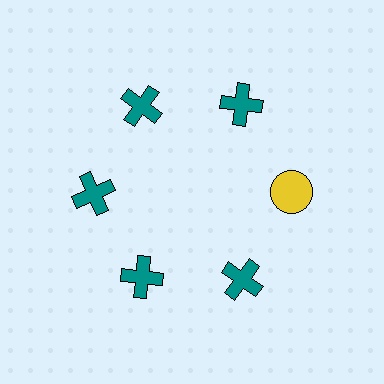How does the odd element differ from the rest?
It differs in both color (yellow instead of teal) and shape (circle instead of cross).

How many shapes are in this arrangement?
There are 6 shapes arranged in a ring pattern.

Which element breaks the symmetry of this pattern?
The yellow circle at roughly the 3 o'clock position breaks the symmetry. All other shapes are teal crosses.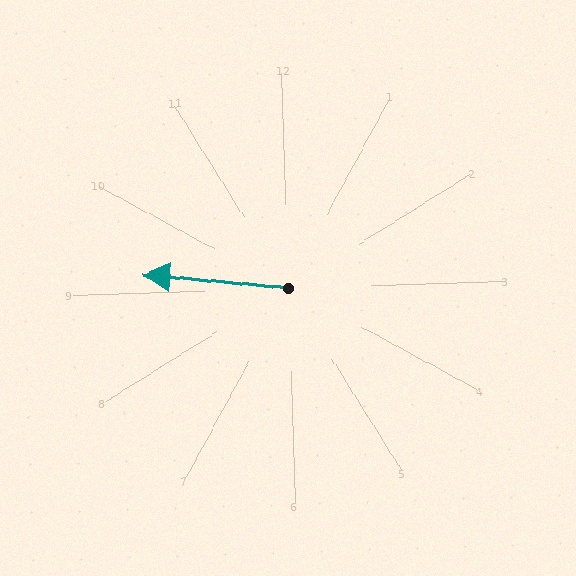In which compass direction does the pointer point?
West.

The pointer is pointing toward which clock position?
Roughly 9 o'clock.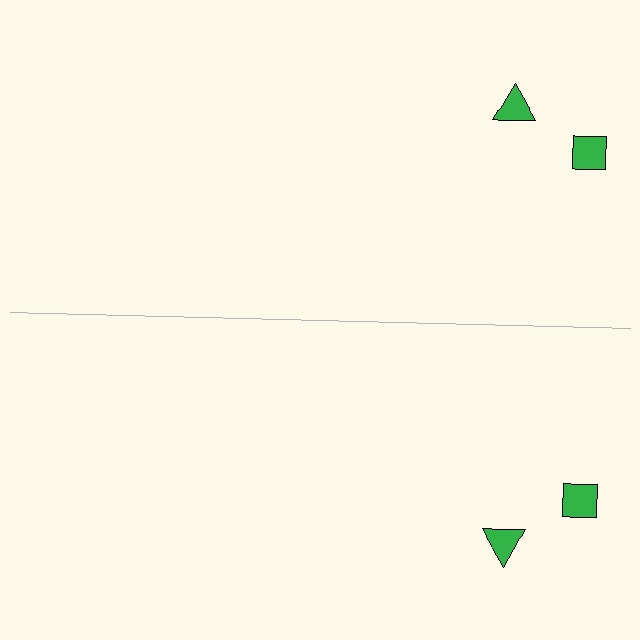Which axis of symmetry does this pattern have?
The pattern has a horizontal axis of symmetry running through the center of the image.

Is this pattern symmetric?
Yes, this pattern has bilateral (reflection) symmetry.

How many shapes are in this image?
There are 4 shapes in this image.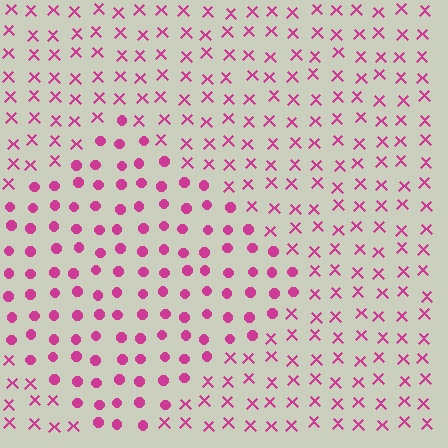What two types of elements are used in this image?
The image uses circles inside the diamond region and X marks outside it.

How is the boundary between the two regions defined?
The boundary is defined by a change in element shape: circles inside vs. X marks outside. All elements share the same color and spacing.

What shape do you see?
I see a diamond.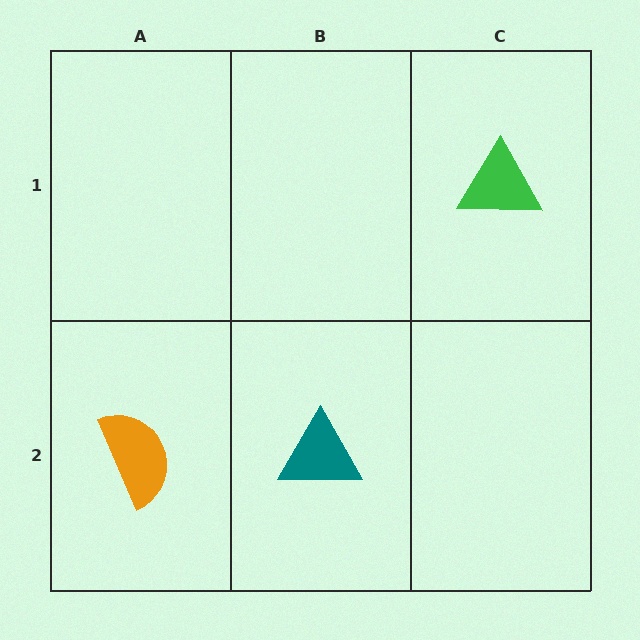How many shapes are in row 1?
1 shape.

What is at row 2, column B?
A teal triangle.